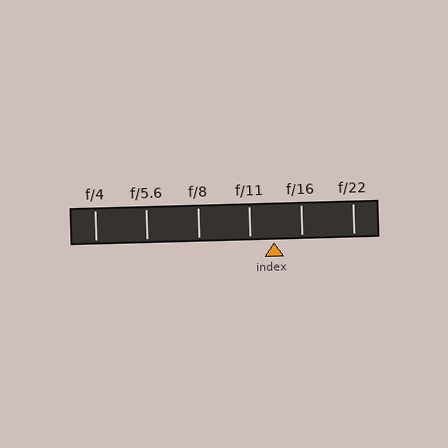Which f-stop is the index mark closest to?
The index mark is closest to f/11.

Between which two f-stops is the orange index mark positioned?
The index mark is between f/11 and f/16.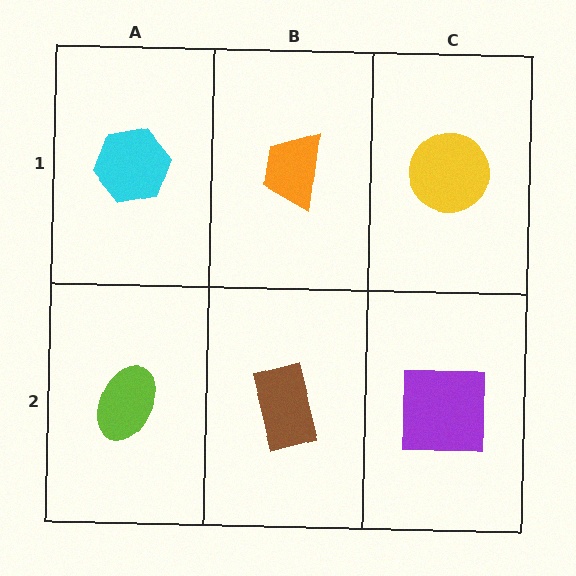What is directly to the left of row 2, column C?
A brown rectangle.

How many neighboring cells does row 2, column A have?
2.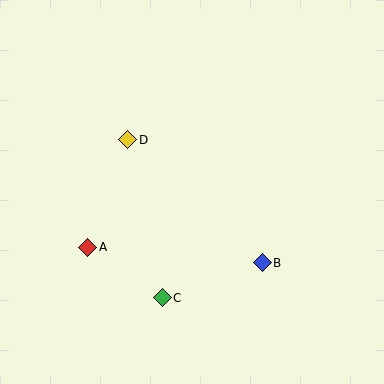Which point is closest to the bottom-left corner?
Point A is closest to the bottom-left corner.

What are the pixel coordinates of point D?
Point D is at (128, 140).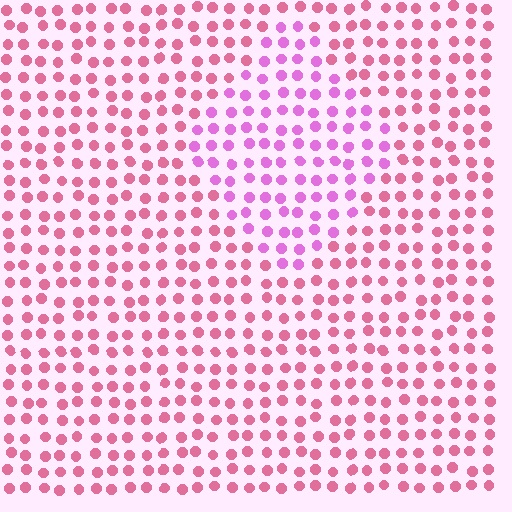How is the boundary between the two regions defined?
The boundary is defined purely by a slight shift in hue (about 34 degrees). Spacing, size, and orientation are identical on both sides.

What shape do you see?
I see a diamond.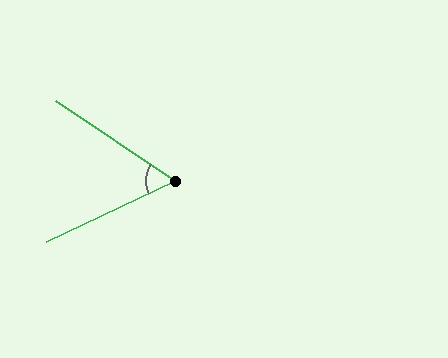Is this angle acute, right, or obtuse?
It is acute.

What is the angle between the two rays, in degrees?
Approximately 59 degrees.